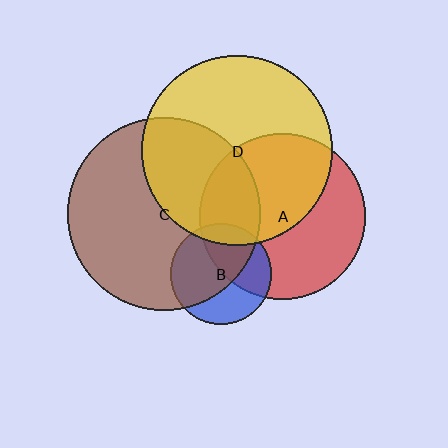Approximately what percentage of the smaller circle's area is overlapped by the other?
Approximately 40%.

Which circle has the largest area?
Circle C (brown).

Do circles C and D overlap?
Yes.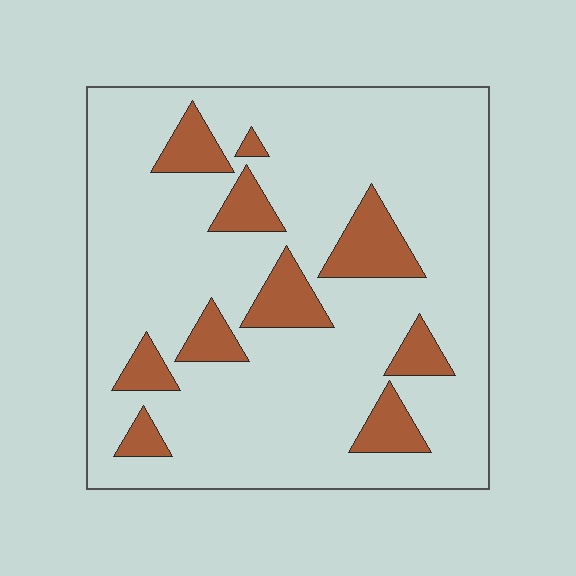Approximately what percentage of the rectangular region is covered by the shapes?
Approximately 15%.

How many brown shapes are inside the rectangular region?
10.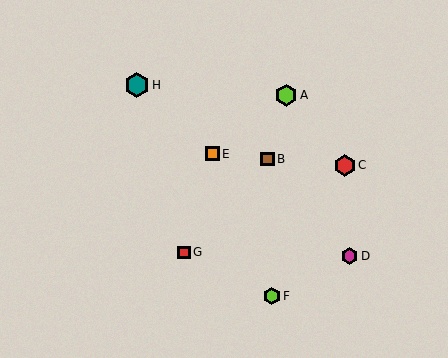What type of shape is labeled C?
Shape C is a red hexagon.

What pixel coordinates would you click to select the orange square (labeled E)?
Click at (212, 154) to select the orange square E.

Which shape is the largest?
The teal hexagon (labeled H) is the largest.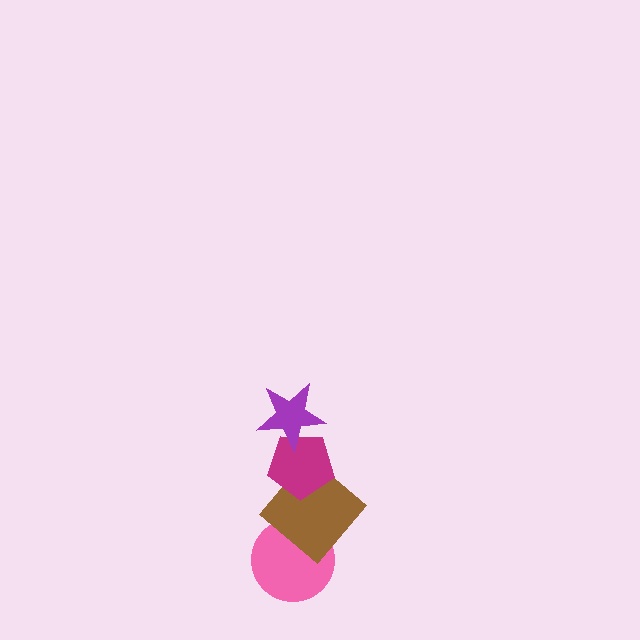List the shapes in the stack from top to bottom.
From top to bottom: the purple star, the magenta pentagon, the brown diamond, the pink circle.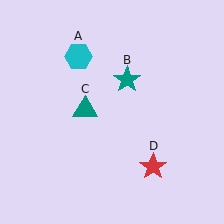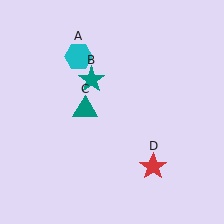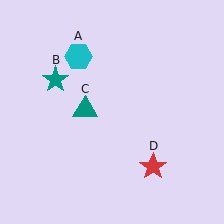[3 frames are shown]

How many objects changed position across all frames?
1 object changed position: teal star (object B).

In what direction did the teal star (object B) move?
The teal star (object B) moved left.